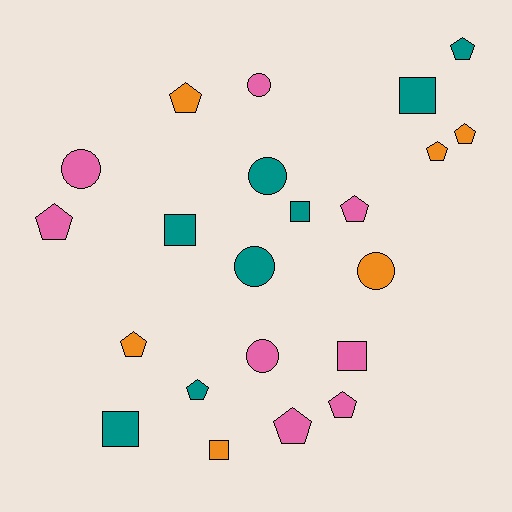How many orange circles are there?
There is 1 orange circle.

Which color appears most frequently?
Teal, with 8 objects.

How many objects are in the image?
There are 22 objects.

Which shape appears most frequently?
Pentagon, with 10 objects.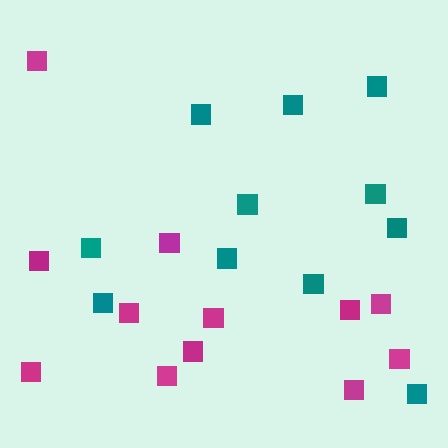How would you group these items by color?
There are 2 groups: one group of teal squares (11) and one group of magenta squares (12).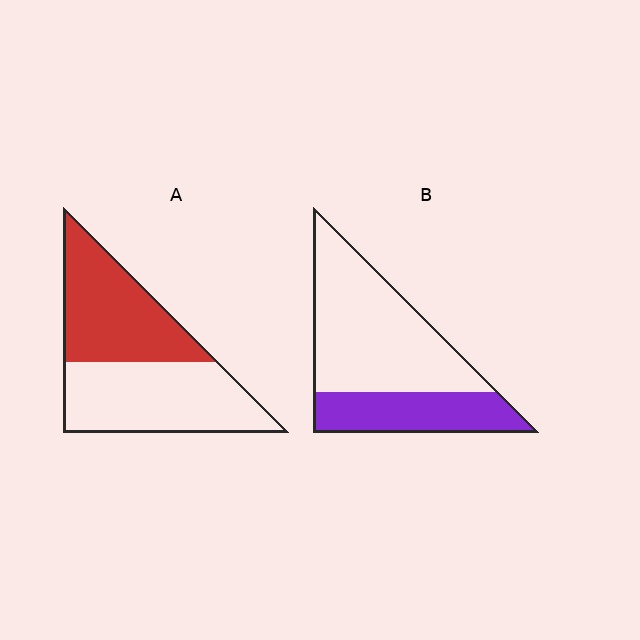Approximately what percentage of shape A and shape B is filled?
A is approximately 45% and B is approximately 35%.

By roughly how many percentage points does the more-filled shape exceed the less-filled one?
By roughly 15 percentage points (A over B).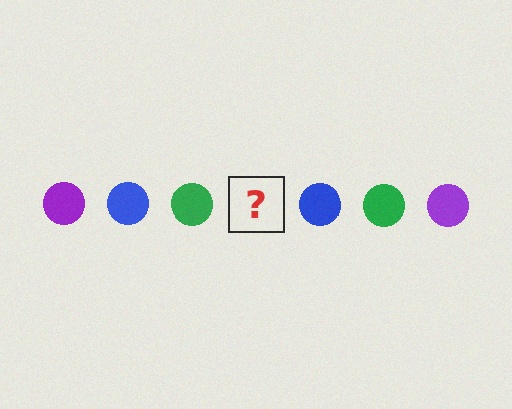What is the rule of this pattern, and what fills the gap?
The rule is that the pattern cycles through purple, blue, green circles. The gap should be filled with a purple circle.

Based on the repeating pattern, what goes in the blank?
The blank should be a purple circle.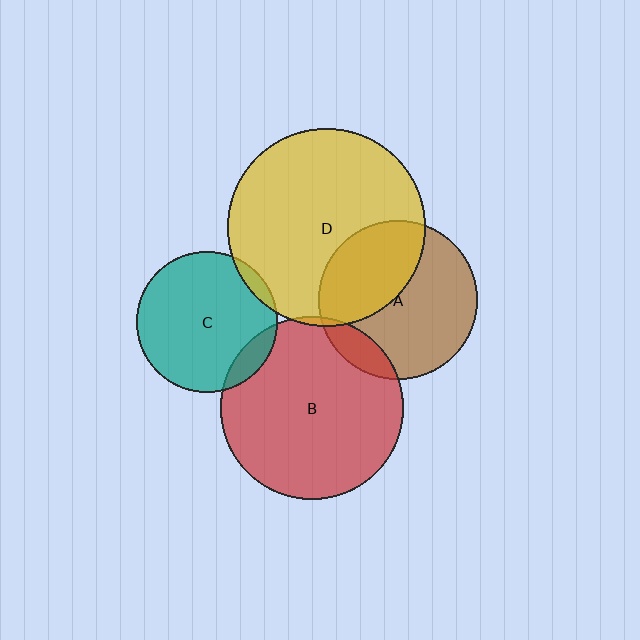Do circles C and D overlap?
Yes.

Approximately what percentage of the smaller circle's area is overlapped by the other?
Approximately 5%.